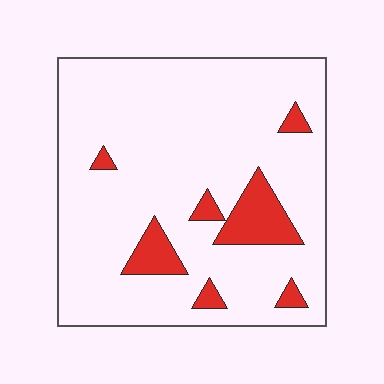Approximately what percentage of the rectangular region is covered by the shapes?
Approximately 10%.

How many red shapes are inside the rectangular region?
7.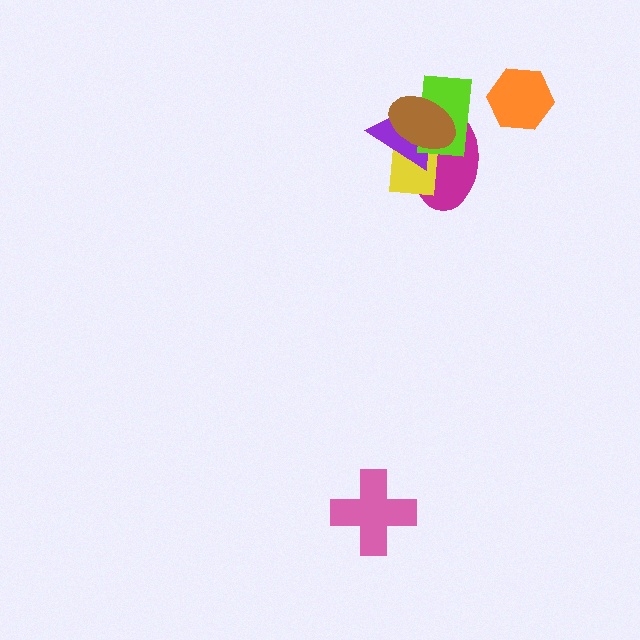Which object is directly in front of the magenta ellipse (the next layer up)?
The yellow square is directly in front of the magenta ellipse.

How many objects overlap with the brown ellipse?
4 objects overlap with the brown ellipse.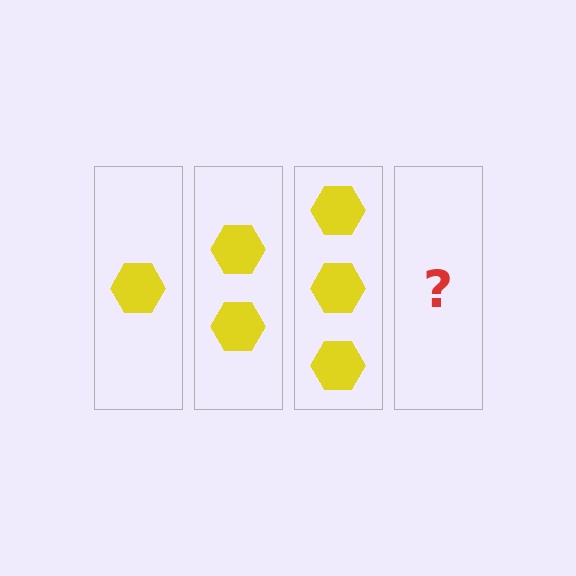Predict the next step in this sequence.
The next step is 4 hexagons.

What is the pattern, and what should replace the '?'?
The pattern is that each step adds one more hexagon. The '?' should be 4 hexagons.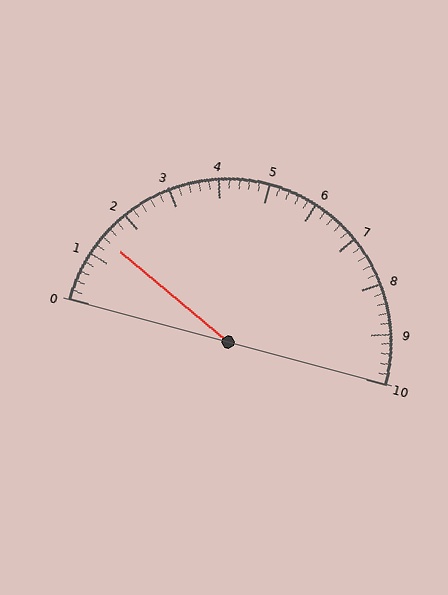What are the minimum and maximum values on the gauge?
The gauge ranges from 0 to 10.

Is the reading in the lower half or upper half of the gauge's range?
The reading is in the lower half of the range (0 to 10).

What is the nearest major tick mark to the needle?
The nearest major tick mark is 1.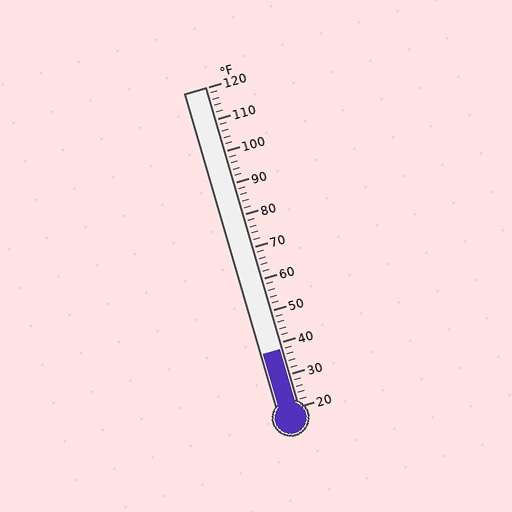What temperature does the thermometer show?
The thermometer shows approximately 38°F.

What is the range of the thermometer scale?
The thermometer scale ranges from 20°F to 120°F.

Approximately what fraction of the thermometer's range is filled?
The thermometer is filled to approximately 20% of its range.